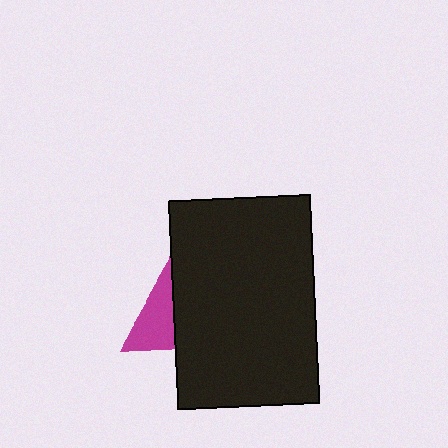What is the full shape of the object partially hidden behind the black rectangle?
The partially hidden object is a magenta triangle.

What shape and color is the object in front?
The object in front is a black rectangle.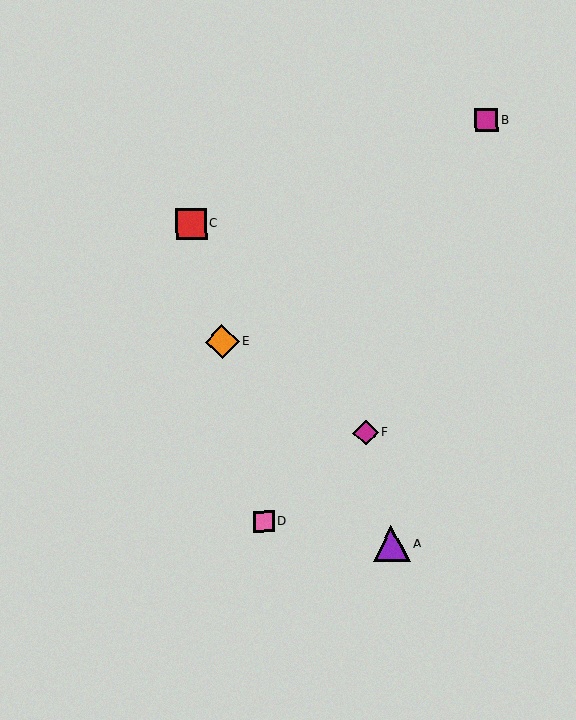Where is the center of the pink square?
The center of the pink square is at (264, 521).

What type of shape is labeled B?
Shape B is a magenta square.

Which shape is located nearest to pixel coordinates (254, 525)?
The pink square (labeled D) at (264, 521) is nearest to that location.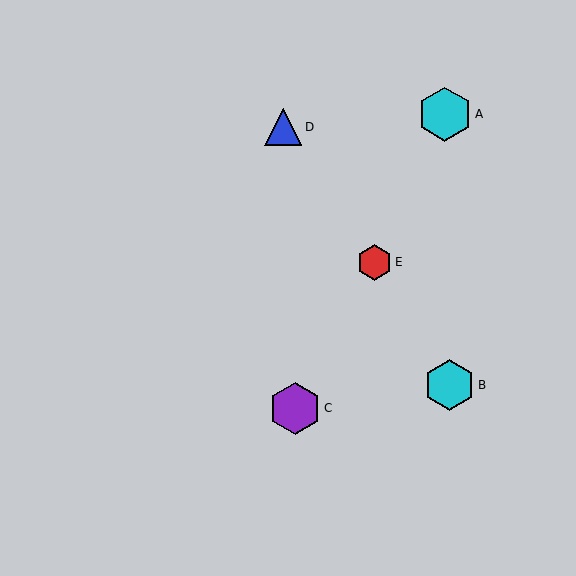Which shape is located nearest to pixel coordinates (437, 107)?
The cyan hexagon (labeled A) at (445, 114) is nearest to that location.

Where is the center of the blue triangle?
The center of the blue triangle is at (283, 127).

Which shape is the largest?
The cyan hexagon (labeled A) is the largest.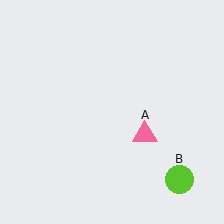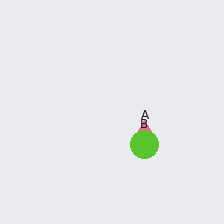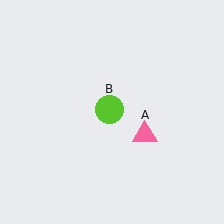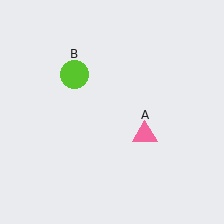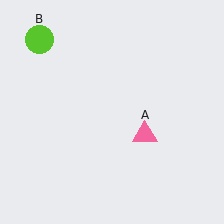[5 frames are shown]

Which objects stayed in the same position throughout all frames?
Pink triangle (object A) remained stationary.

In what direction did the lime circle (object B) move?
The lime circle (object B) moved up and to the left.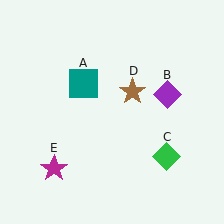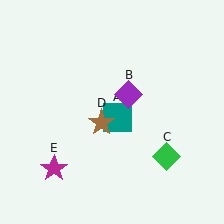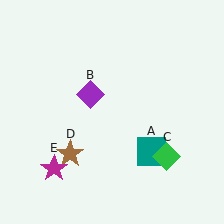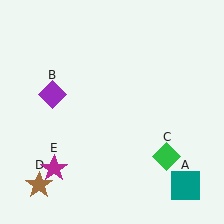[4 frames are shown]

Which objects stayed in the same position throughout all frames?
Green diamond (object C) and magenta star (object E) remained stationary.